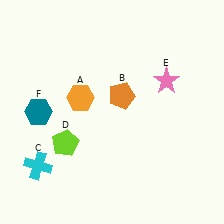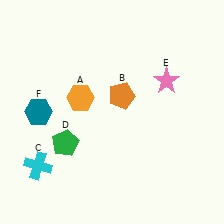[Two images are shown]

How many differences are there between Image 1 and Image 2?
There is 1 difference between the two images.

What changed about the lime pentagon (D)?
In Image 1, D is lime. In Image 2, it changed to green.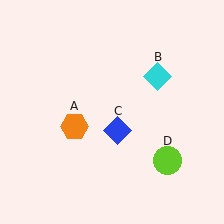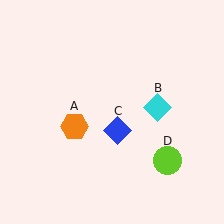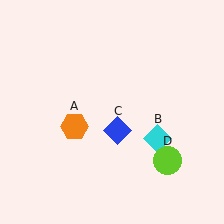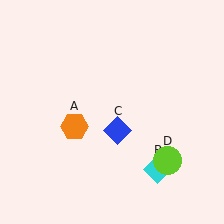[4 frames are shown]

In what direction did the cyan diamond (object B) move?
The cyan diamond (object B) moved down.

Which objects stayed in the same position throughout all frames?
Orange hexagon (object A) and blue diamond (object C) and lime circle (object D) remained stationary.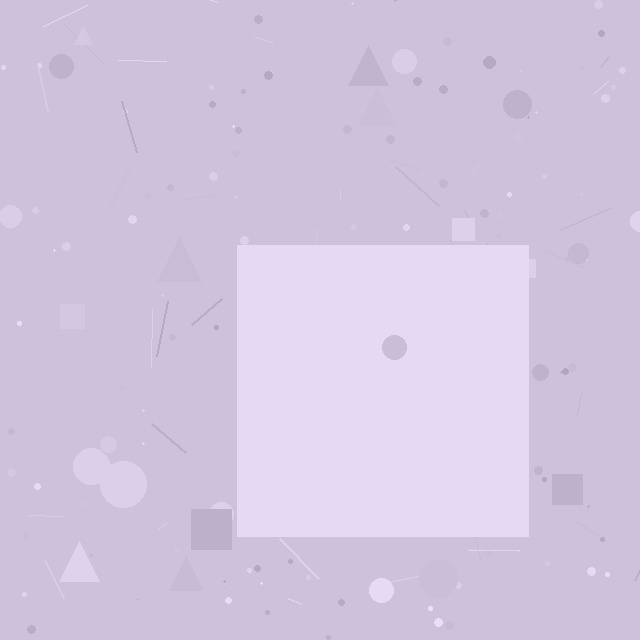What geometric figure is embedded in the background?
A square is embedded in the background.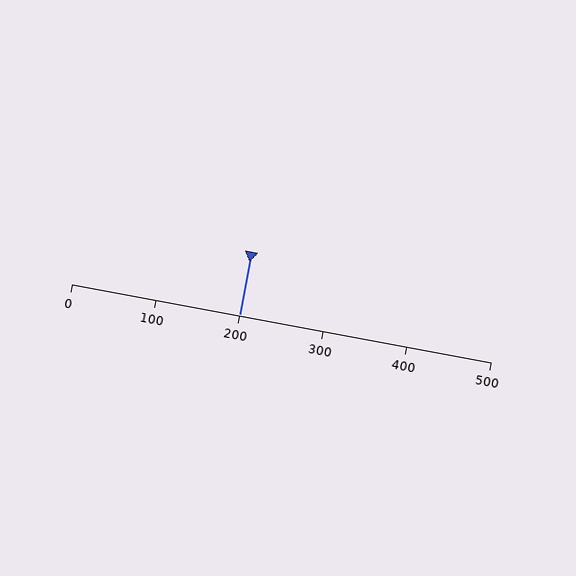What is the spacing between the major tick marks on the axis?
The major ticks are spaced 100 apart.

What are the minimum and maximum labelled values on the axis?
The axis runs from 0 to 500.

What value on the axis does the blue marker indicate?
The marker indicates approximately 200.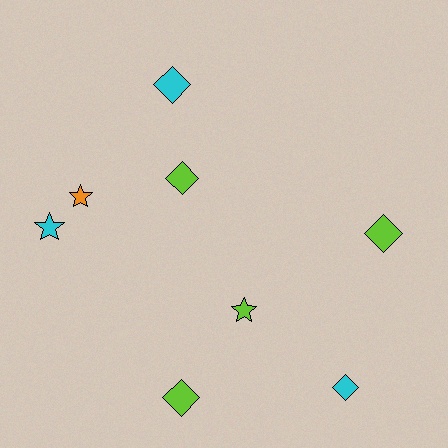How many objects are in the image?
There are 8 objects.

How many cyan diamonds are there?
There are 2 cyan diamonds.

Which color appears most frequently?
Lime, with 4 objects.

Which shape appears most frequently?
Diamond, with 5 objects.